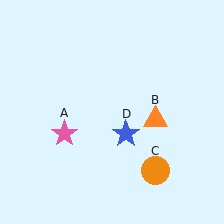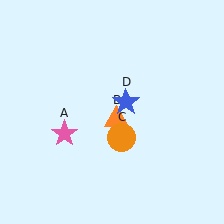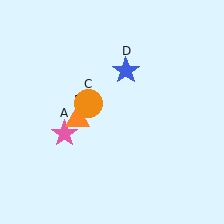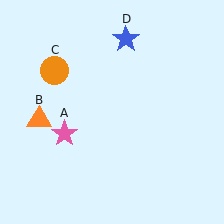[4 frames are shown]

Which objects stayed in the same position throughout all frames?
Pink star (object A) remained stationary.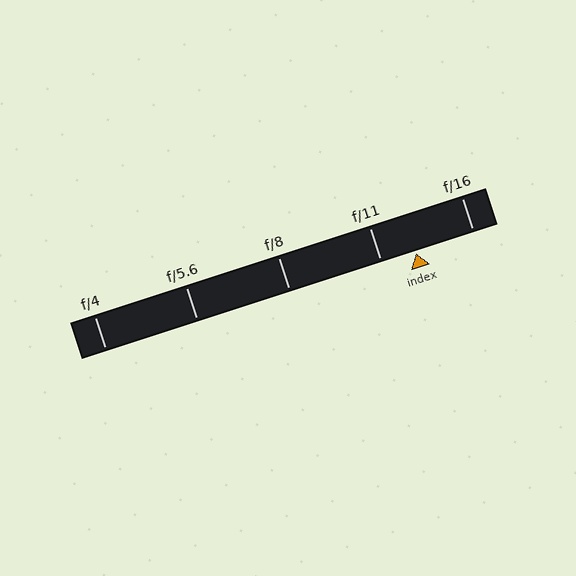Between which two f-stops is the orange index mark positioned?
The index mark is between f/11 and f/16.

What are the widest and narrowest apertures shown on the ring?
The widest aperture shown is f/4 and the narrowest is f/16.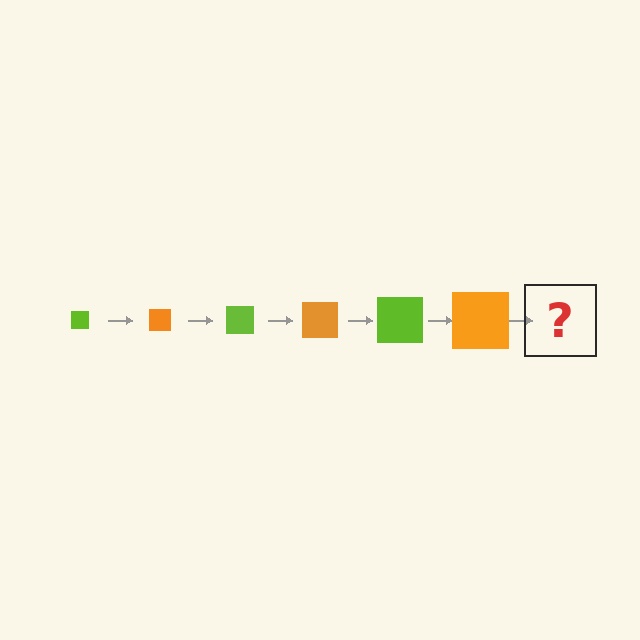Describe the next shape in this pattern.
It should be a lime square, larger than the previous one.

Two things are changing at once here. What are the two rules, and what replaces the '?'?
The two rules are that the square grows larger each step and the color cycles through lime and orange. The '?' should be a lime square, larger than the previous one.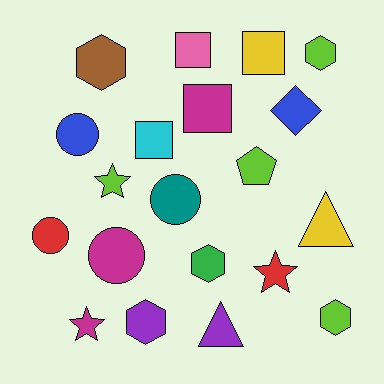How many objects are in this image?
There are 20 objects.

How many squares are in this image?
There are 4 squares.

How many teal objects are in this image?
There is 1 teal object.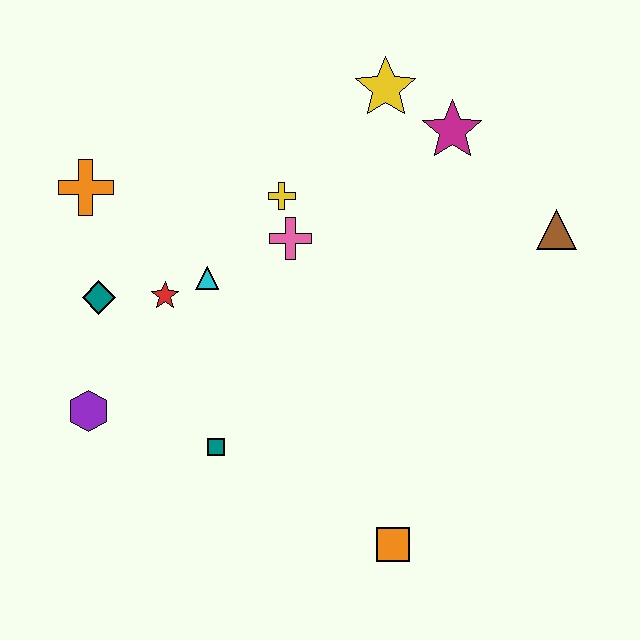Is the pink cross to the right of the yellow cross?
Yes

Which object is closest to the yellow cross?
The pink cross is closest to the yellow cross.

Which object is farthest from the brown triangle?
The purple hexagon is farthest from the brown triangle.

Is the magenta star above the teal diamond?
Yes